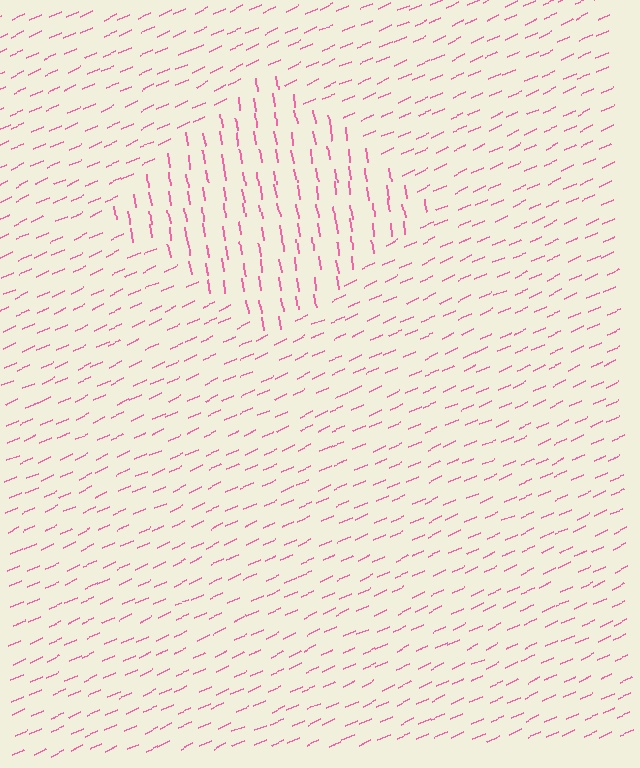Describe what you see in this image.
The image is filled with small pink line segments. A diamond region in the image has lines oriented differently from the surrounding lines, creating a visible texture boundary.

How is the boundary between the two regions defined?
The boundary is defined purely by a change in line orientation (approximately 74 degrees difference). All lines are the same color and thickness.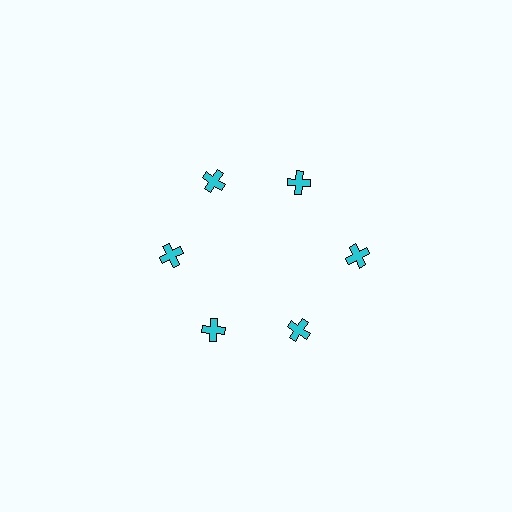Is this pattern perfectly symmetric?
No. The 6 cyan crosses are arranged in a ring, but one element near the 3 o'clock position is pushed outward from the center, breaking the 6-fold rotational symmetry.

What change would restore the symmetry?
The symmetry would be restored by moving it inward, back onto the ring so that all 6 crosses sit at equal angles and equal distance from the center.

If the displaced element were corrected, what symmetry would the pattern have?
It would have 6-fold rotational symmetry — the pattern would map onto itself every 60 degrees.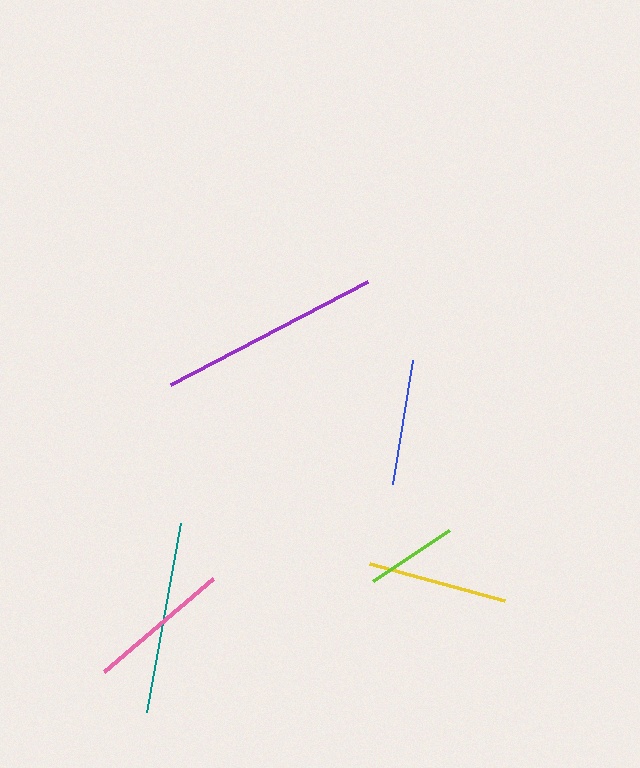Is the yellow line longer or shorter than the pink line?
The pink line is longer than the yellow line.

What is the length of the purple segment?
The purple segment is approximately 222 pixels long.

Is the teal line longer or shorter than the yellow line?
The teal line is longer than the yellow line.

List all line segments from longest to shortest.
From longest to shortest: purple, teal, pink, yellow, blue, lime.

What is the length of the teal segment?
The teal segment is approximately 192 pixels long.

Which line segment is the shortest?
The lime line is the shortest at approximately 91 pixels.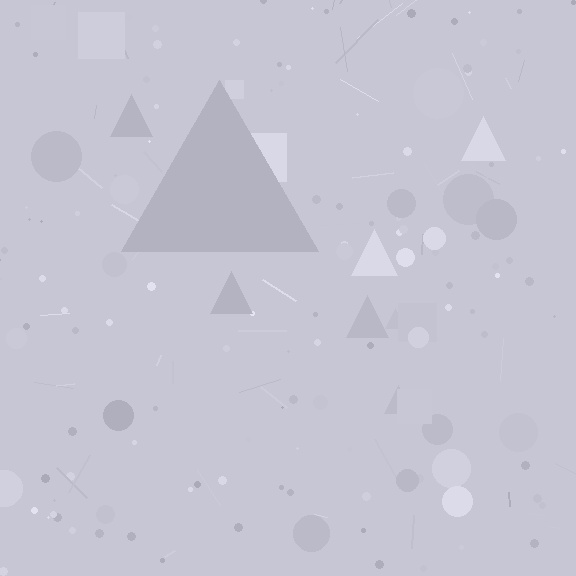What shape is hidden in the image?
A triangle is hidden in the image.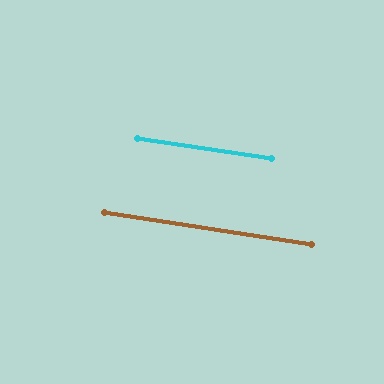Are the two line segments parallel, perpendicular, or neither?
Parallel — their directions differ by only 0.3°.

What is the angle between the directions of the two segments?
Approximately 0 degrees.